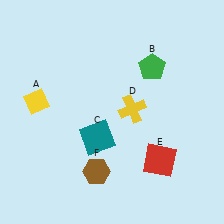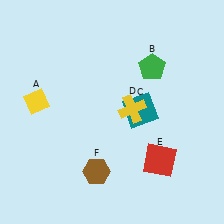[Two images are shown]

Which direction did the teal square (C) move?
The teal square (C) moved right.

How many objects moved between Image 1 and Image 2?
1 object moved between the two images.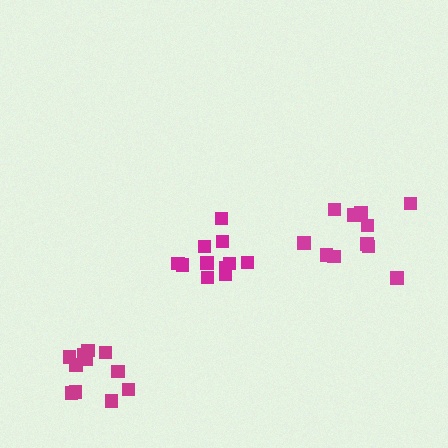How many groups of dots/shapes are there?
There are 3 groups.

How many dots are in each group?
Group 1: 11 dots, Group 2: 11 dots, Group 3: 11 dots (33 total).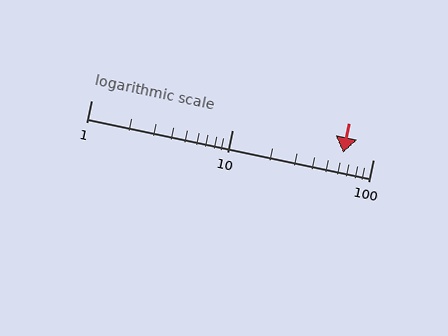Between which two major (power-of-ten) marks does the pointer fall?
The pointer is between 10 and 100.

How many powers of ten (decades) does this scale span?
The scale spans 2 decades, from 1 to 100.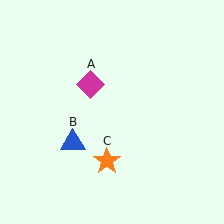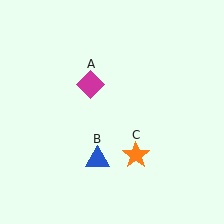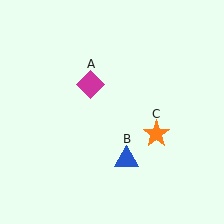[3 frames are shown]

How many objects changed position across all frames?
2 objects changed position: blue triangle (object B), orange star (object C).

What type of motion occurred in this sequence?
The blue triangle (object B), orange star (object C) rotated counterclockwise around the center of the scene.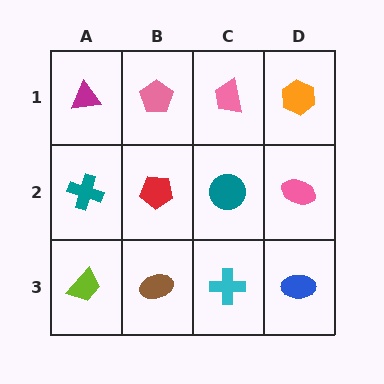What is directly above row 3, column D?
A pink ellipse.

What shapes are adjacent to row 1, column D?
A pink ellipse (row 2, column D), a pink trapezoid (row 1, column C).